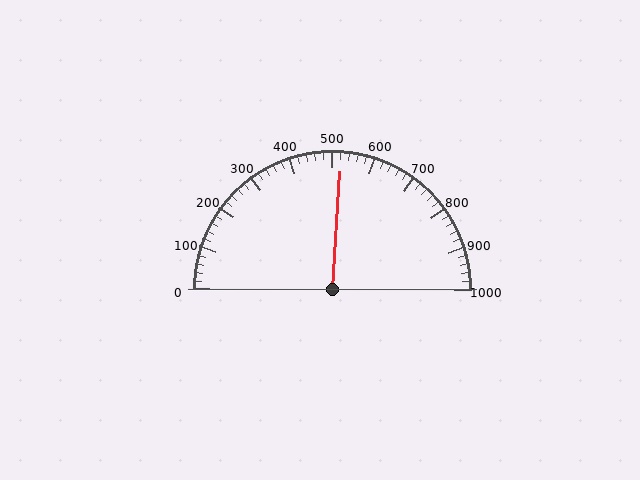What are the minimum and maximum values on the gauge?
The gauge ranges from 0 to 1000.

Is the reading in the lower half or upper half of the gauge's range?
The reading is in the upper half of the range (0 to 1000).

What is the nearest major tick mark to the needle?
The nearest major tick mark is 500.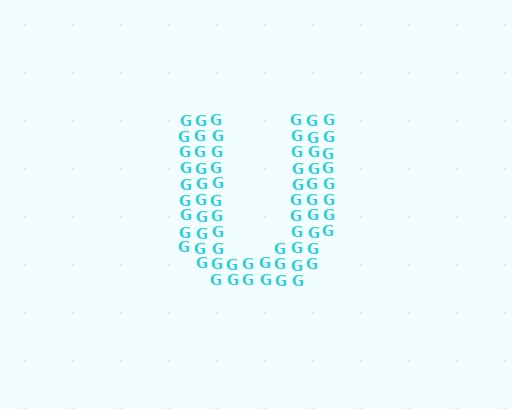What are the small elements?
The small elements are letter G's.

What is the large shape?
The large shape is the letter U.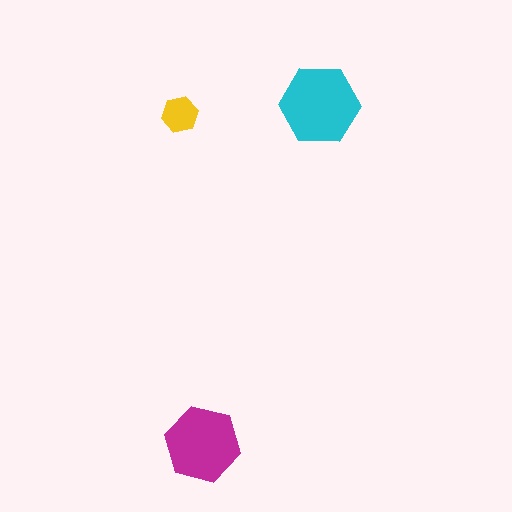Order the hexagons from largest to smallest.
the cyan one, the magenta one, the yellow one.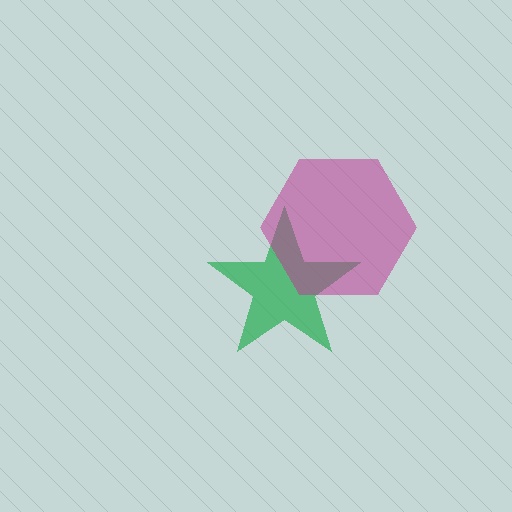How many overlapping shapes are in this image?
There are 2 overlapping shapes in the image.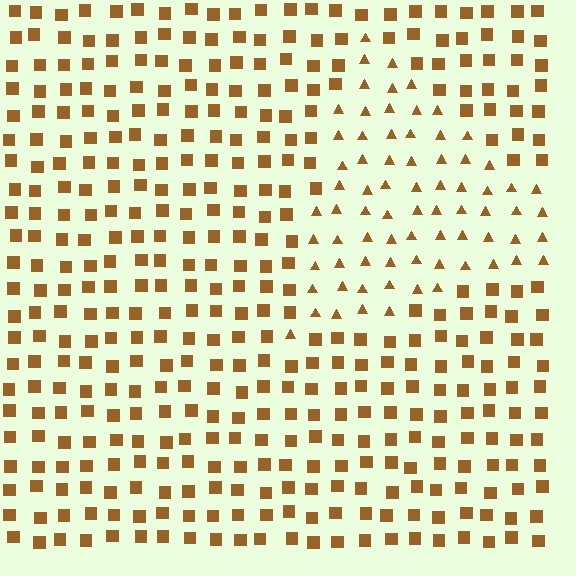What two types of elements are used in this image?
The image uses triangles inside the triangle region and squares outside it.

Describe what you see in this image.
The image is filled with small brown elements arranged in a uniform grid. A triangle-shaped region contains triangles, while the surrounding area contains squares. The boundary is defined purely by the change in element shape.